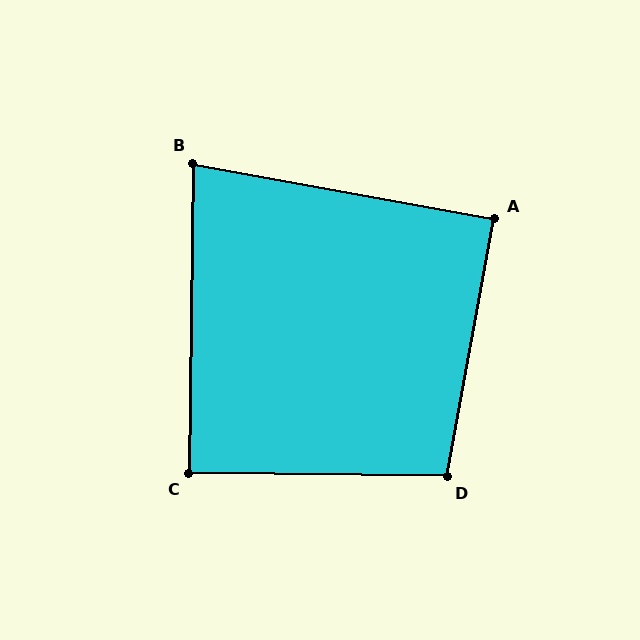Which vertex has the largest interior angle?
D, at approximately 100 degrees.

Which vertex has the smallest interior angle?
B, at approximately 80 degrees.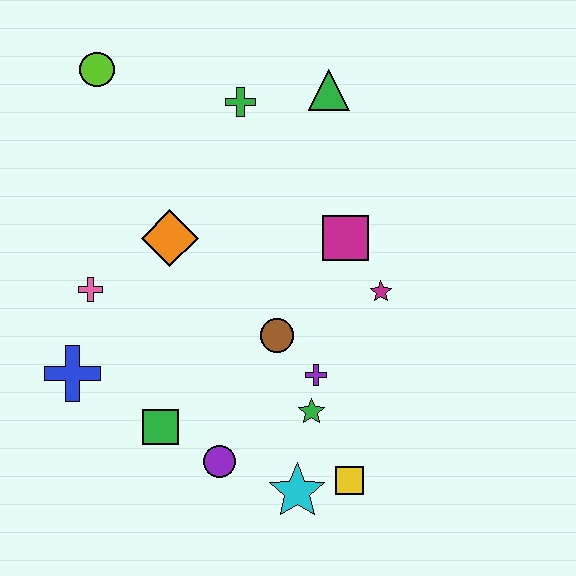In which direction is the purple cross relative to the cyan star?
The purple cross is above the cyan star.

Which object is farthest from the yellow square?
The lime circle is farthest from the yellow square.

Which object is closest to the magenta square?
The magenta star is closest to the magenta square.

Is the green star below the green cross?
Yes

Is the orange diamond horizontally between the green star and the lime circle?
Yes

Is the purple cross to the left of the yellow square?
Yes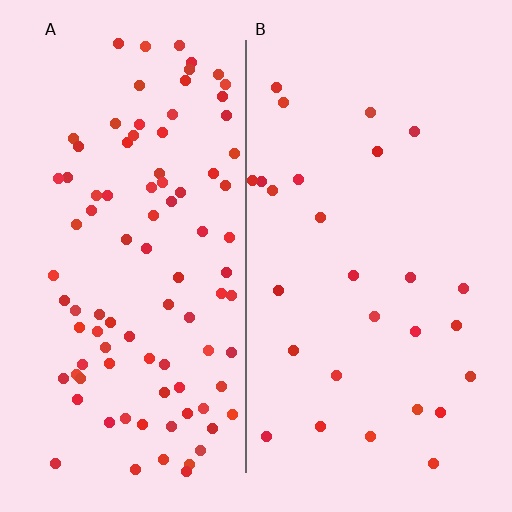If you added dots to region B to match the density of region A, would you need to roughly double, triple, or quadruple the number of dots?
Approximately triple.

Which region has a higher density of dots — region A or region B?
A (the left).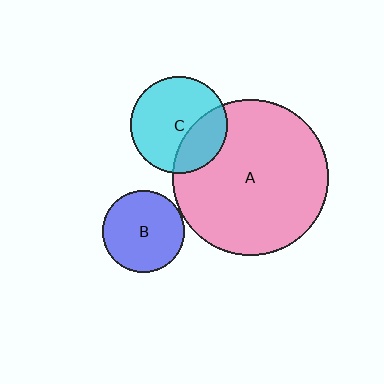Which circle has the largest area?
Circle A (pink).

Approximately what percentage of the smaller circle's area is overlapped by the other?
Approximately 30%.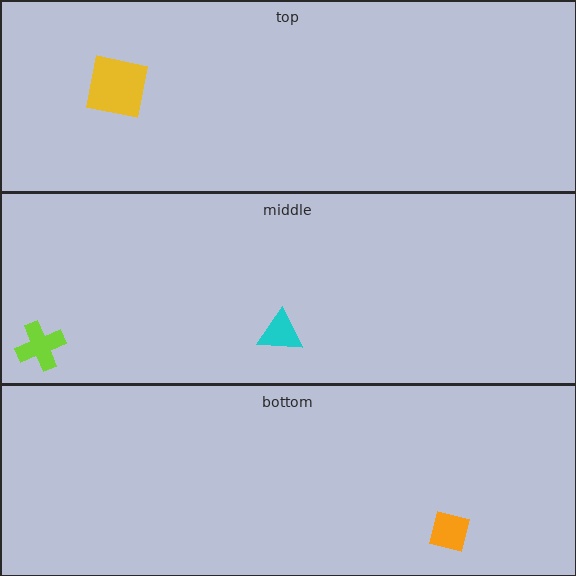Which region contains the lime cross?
The middle region.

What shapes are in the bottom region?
The orange square.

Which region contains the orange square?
The bottom region.